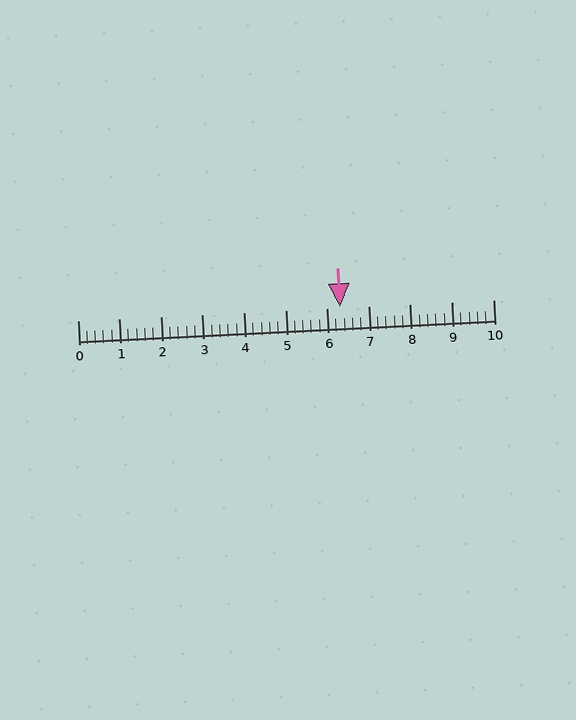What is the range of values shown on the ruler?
The ruler shows values from 0 to 10.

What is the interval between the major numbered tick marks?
The major tick marks are spaced 1 units apart.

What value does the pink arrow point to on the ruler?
The pink arrow points to approximately 6.3.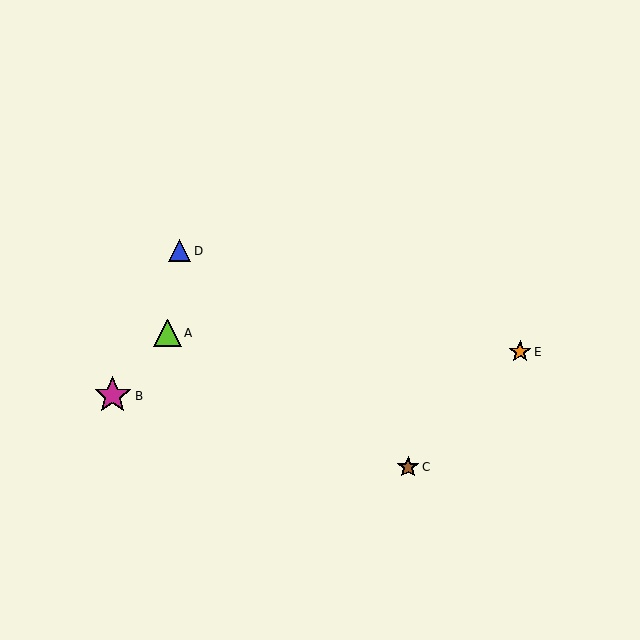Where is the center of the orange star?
The center of the orange star is at (520, 352).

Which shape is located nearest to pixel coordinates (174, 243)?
The blue triangle (labeled D) at (179, 251) is nearest to that location.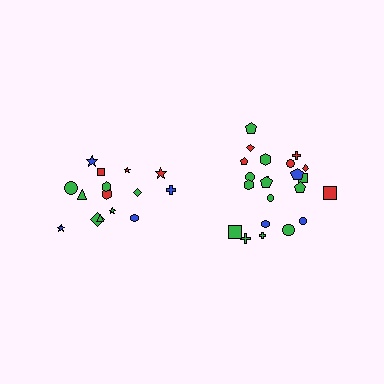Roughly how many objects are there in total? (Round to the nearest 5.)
Roughly 35 objects in total.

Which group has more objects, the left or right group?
The right group.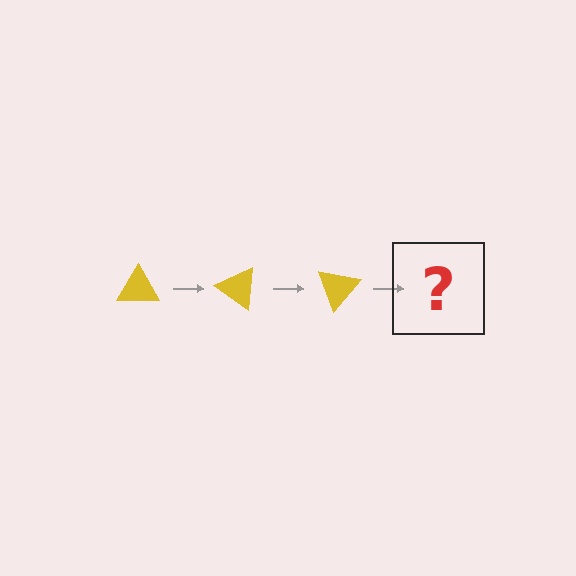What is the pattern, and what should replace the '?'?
The pattern is that the triangle rotates 35 degrees each step. The '?' should be a yellow triangle rotated 105 degrees.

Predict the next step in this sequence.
The next step is a yellow triangle rotated 105 degrees.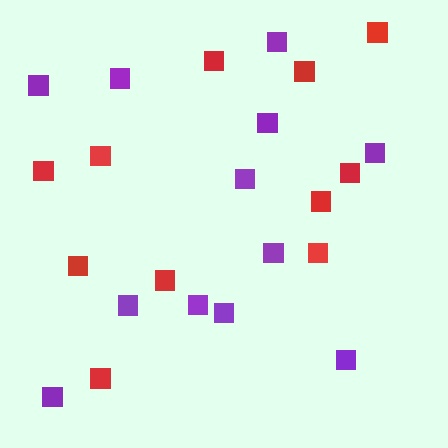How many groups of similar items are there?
There are 2 groups: one group of red squares (11) and one group of purple squares (12).